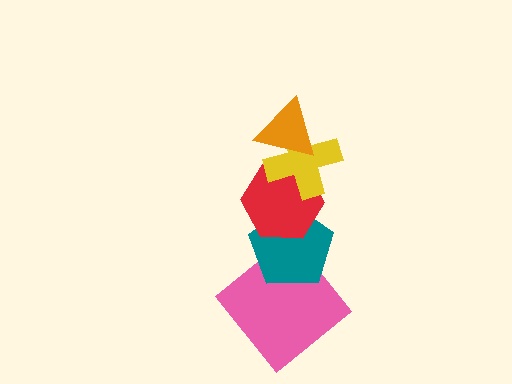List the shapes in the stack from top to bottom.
From top to bottom: the orange triangle, the yellow cross, the red hexagon, the teal pentagon, the pink diamond.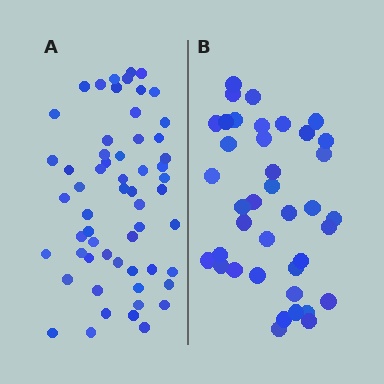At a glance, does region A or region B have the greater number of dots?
Region A (the left region) has more dots.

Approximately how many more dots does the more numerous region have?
Region A has approximately 20 more dots than region B.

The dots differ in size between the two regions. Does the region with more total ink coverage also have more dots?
No. Region B has more total ink coverage because its dots are larger, but region A actually contains more individual dots. Total area can be misleading — the number of items is what matters here.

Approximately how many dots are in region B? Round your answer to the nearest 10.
About 40 dots. (The exact count is 39, which rounds to 40.)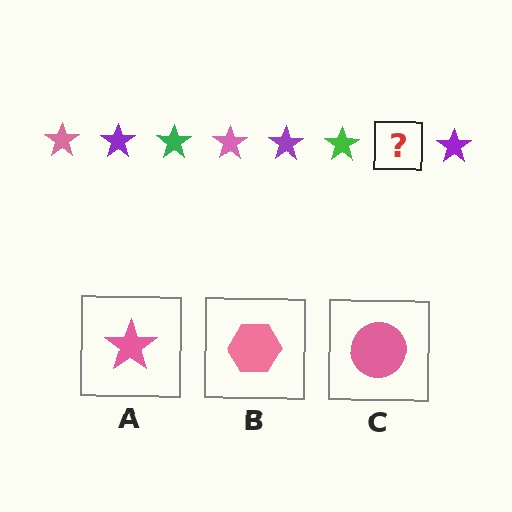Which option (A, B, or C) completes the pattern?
A.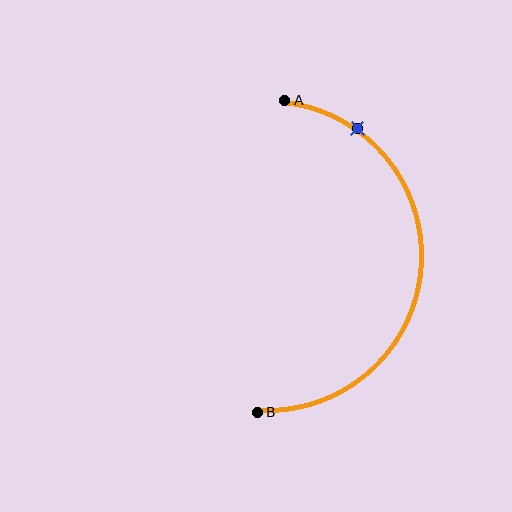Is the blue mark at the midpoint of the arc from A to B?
No. The blue mark lies on the arc but is closer to endpoint A. The arc midpoint would be at the point on the curve equidistant along the arc from both A and B.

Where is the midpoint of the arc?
The arc midpoint is the point on the curve farthest from the straight line joining A and B. It sits to the right of that line.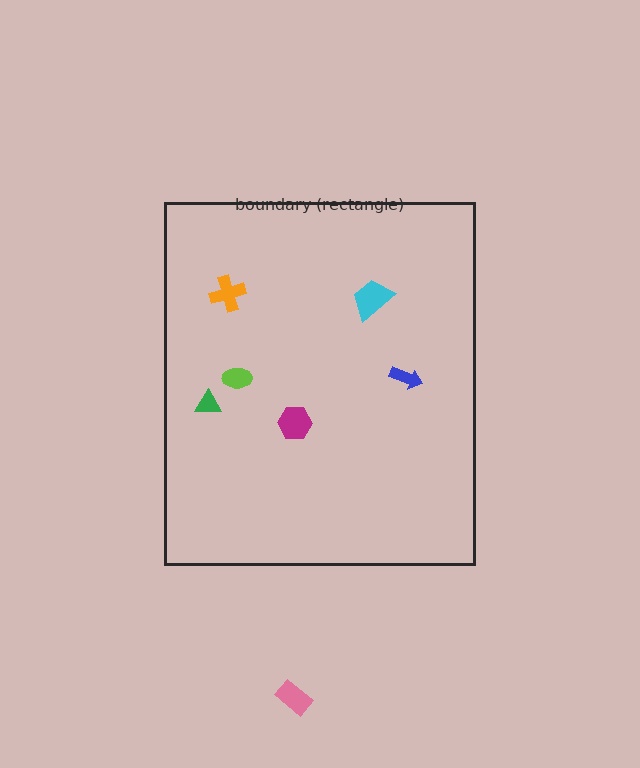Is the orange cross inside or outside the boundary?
Inside.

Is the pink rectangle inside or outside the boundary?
Outside.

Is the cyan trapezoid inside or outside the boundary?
Inside.